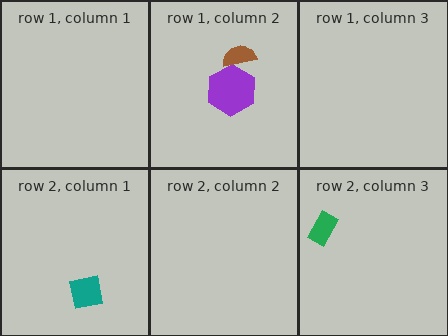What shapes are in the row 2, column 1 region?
The teal square.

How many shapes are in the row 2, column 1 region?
1.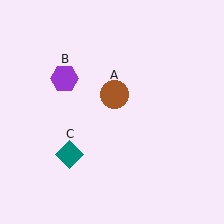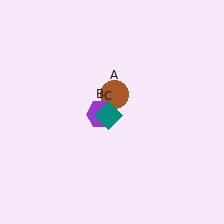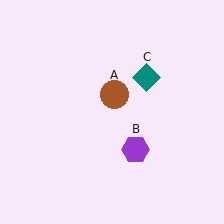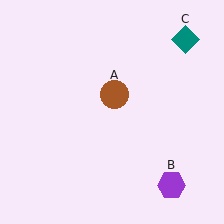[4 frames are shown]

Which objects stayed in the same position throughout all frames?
Brown circle (object A) remained stationary.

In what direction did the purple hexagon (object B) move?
The purple hexagon (object B) moved down and to the right.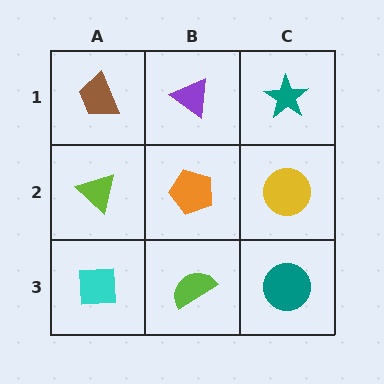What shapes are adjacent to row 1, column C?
A yellow circle (row 2, column C), a purple triangle (row 1, column B).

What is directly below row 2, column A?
A cyan square.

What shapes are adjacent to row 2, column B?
A purple triangle (row 1, column B), a lime semicircle (row 3, column B), a lime triangle (row 2, column A), a yellow circle (row 2, column C).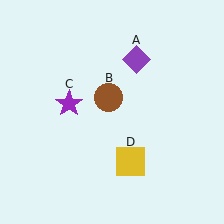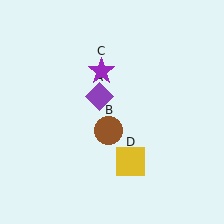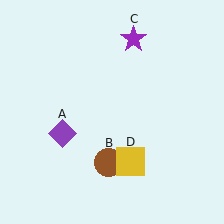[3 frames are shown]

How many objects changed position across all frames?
3 objects changed position: purple diamond (object A), brown circle (object B), purple star (object C).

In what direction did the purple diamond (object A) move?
The purple diamond (object A) moved down and to the left.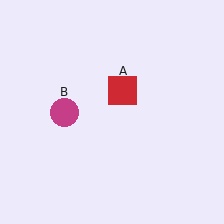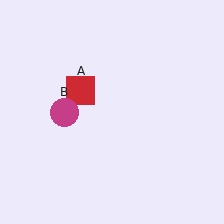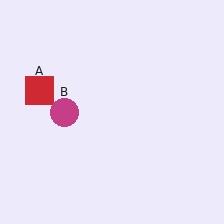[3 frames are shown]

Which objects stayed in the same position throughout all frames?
Magenta circle (object B) remained stationary.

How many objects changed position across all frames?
1 object changed position: red square (object A).